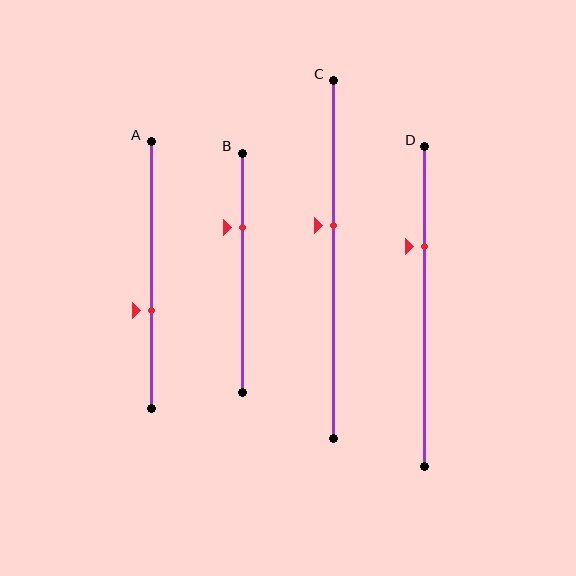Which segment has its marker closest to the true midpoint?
Segment C has its marker closest to the true midpoint.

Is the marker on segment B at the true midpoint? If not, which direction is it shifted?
No, the marker on segment B is shifted upward by about 19% of the segment length.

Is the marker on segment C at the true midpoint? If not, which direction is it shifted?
No, the marker on segment C is shifted upward by about 9% of the segment length.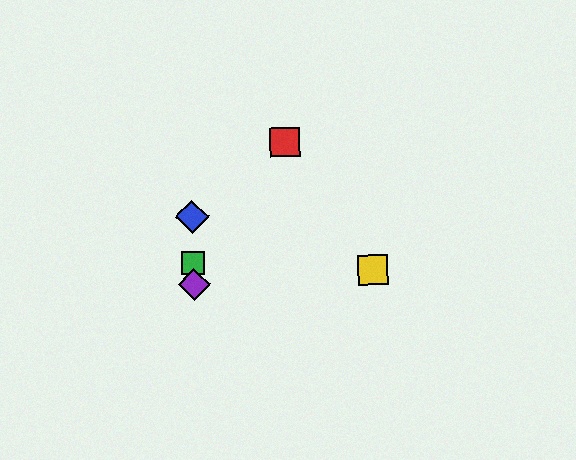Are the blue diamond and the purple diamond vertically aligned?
Yes, both are at x≈192.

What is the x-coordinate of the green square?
The green square is at x≈193.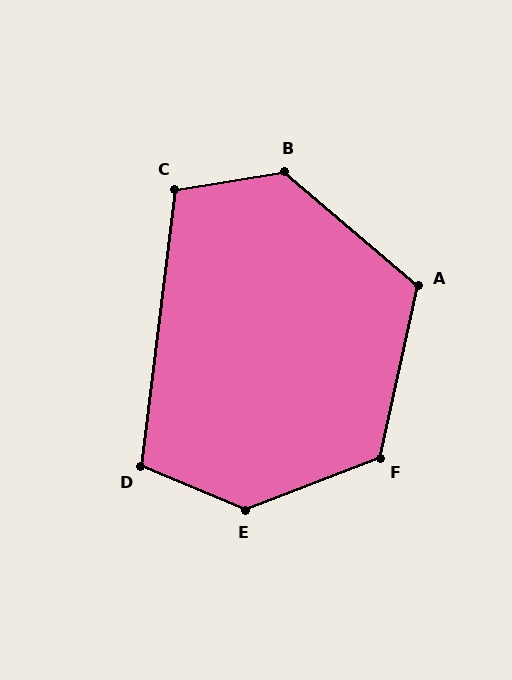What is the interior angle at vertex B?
Approximately 130 degrees (obtuse).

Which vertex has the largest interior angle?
E, at approximately 136 degrees.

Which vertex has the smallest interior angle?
D, at approximately 106 degrees.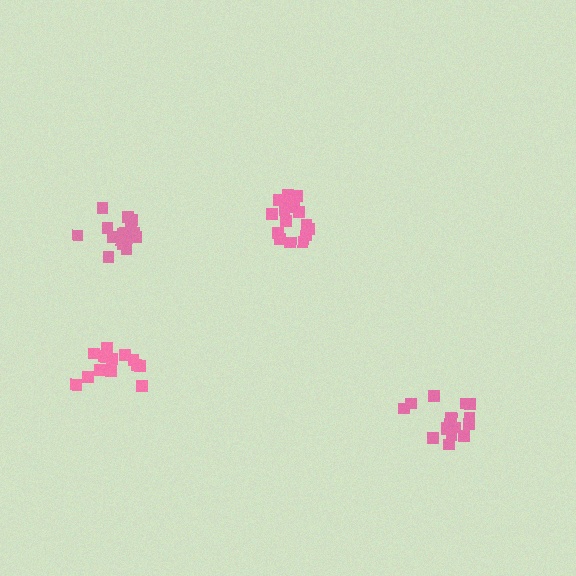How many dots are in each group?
Group 1: 16 dots, Group 2: 15 dots, Group 3: 15 dots, Group 4: 16 dots (62 total).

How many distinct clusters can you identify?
There are 4 distinct clusters.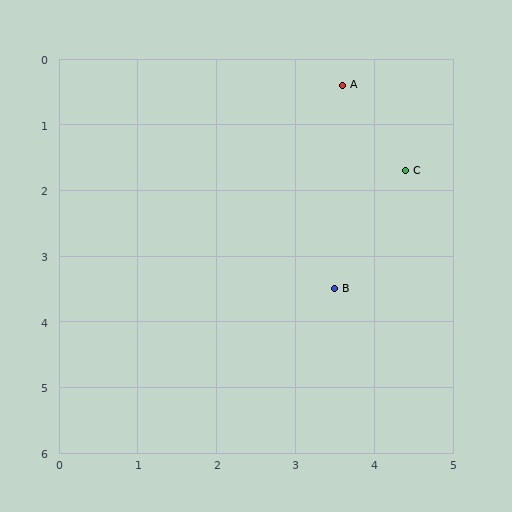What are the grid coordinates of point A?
Point A is at approximately (3.6, 0.4).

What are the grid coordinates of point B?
Point B is at approximately (3.5, 3.5).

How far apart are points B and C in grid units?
Points B and C are about 2.0 grid units apart.